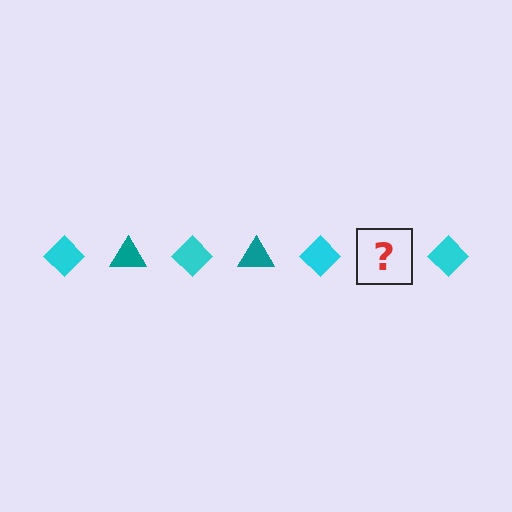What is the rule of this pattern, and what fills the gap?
The rule is that the pattern alternates between cyan diamond and teal triangle. The gap should be filled with a teal triangle.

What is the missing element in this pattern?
The missing element is a teal triangle.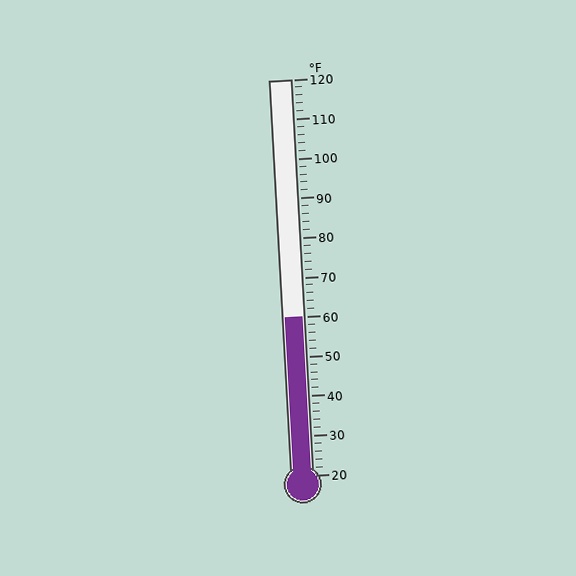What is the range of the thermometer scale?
The thermometer scale ranges from 20°F to 120°F.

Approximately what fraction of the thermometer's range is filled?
The thermometer is filled to approximately 40% of its range.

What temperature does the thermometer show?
The thermometer shows approximately 60°F.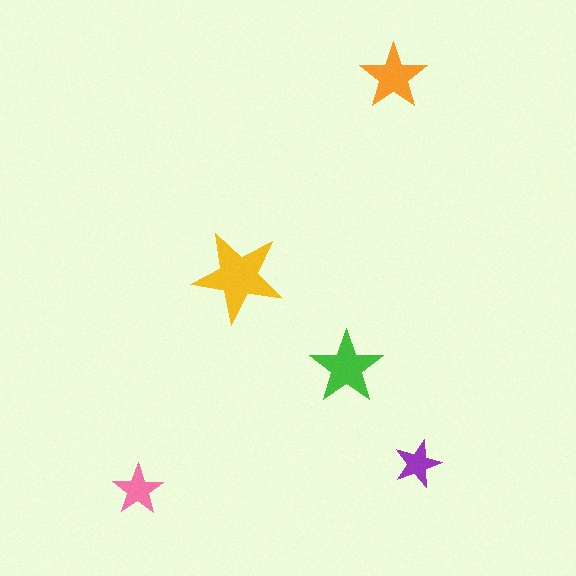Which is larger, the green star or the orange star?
The green one.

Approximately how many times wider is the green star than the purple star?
About 1.5 times wider.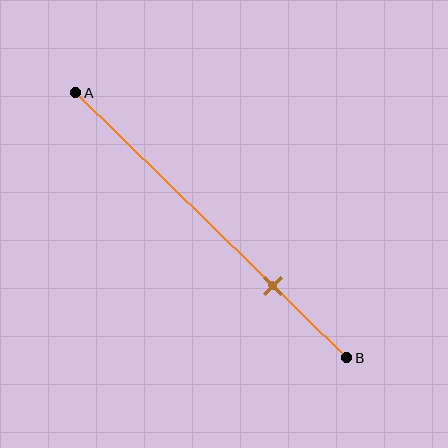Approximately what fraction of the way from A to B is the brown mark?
The brown mark is approximately 75% of the way from A to B.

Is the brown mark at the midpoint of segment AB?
No, the mark is at about 75% from A, not at the 50% midpoint.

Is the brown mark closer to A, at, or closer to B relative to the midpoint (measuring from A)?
The brown mark is closer to point B than the midpoint of segment AB.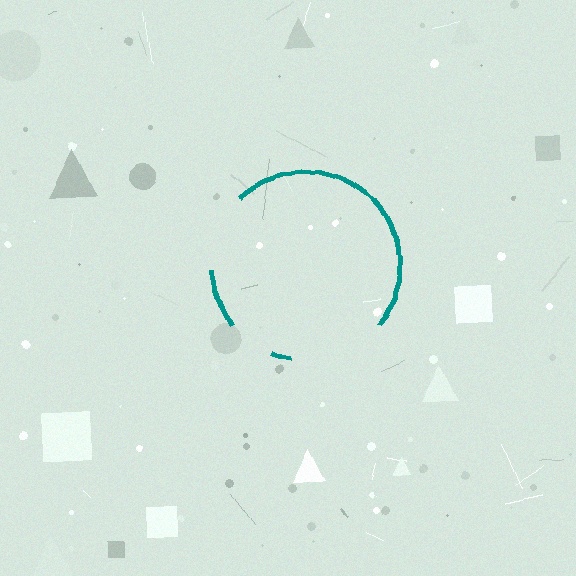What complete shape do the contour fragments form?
The contour fragments form a circle.